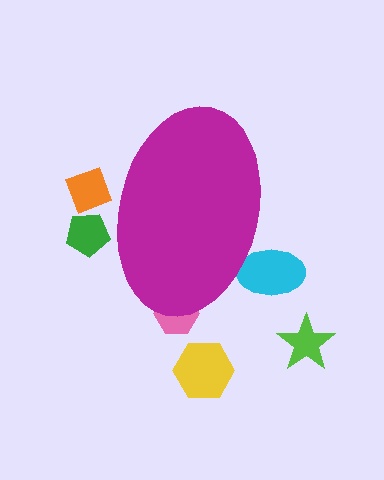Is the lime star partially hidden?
No, the lime star is fully visible.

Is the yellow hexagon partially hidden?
No, the yellow hexagon is fully visible.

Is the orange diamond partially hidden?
Yes, the orange diamond is partially hidden behind the magenta ellipse.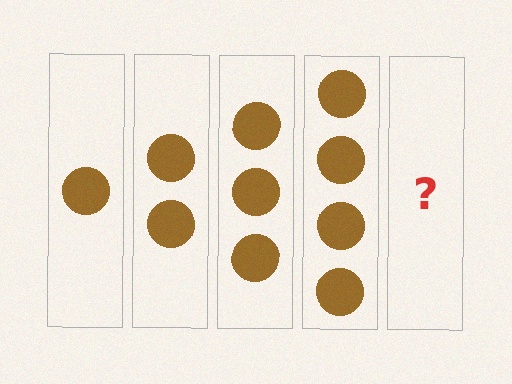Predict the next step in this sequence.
The next step is 5 circles.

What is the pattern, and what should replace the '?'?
The pattern is that each step adds one more circle. The '?' should be 5 circles.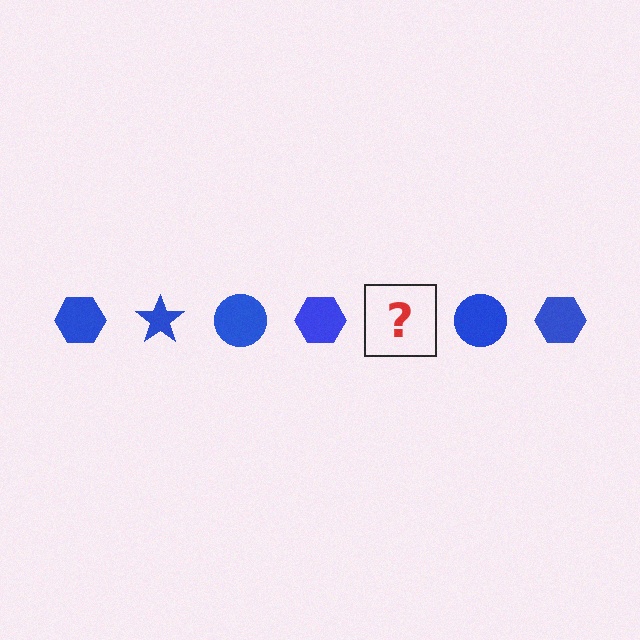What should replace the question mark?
The question mark should be replaced with a blue star.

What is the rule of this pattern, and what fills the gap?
The rule is that the pattern cycles through hexagon, star, circle shapes in blue. The gap should be filled with a blue star.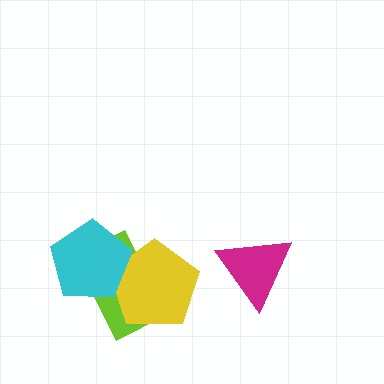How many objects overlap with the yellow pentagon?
2 objects overlap with the yellow pentagon.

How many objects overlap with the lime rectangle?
2 objects overlap with the lime rectangle.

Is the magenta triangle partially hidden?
No, no other shape covers it.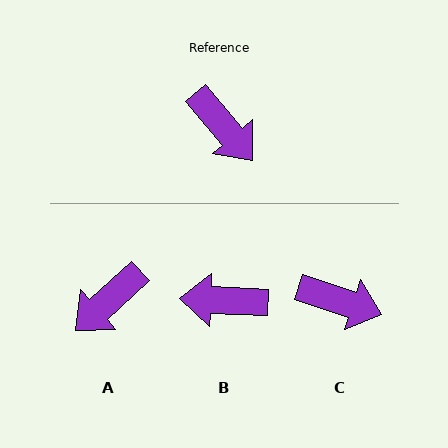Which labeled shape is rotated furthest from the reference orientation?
B, about 133 degrees away.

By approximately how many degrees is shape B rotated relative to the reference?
Approximately 133 degrees clockwise.